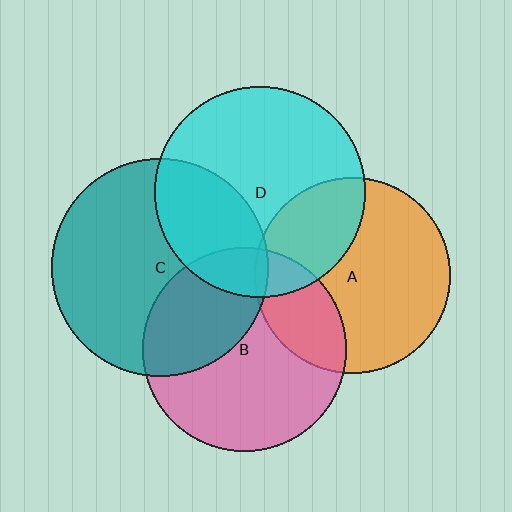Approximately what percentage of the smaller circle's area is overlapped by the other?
Approximately 30%.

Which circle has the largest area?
Circle C (teal).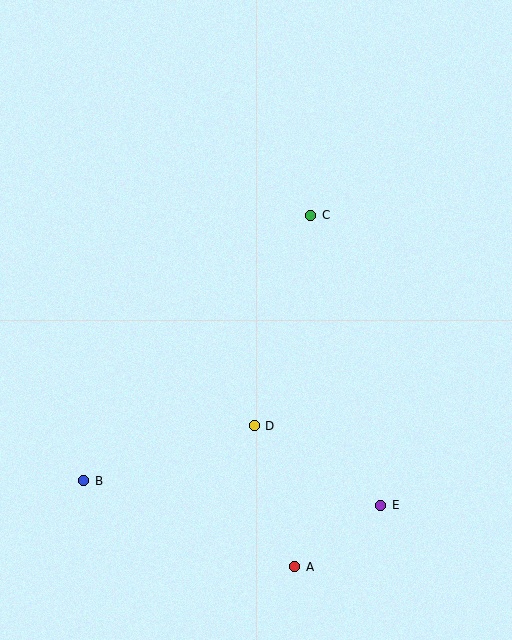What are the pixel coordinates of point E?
Point E is at (381, 505).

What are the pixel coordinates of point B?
Point B is at (84, 481).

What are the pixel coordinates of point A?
Point A is at (295, 567).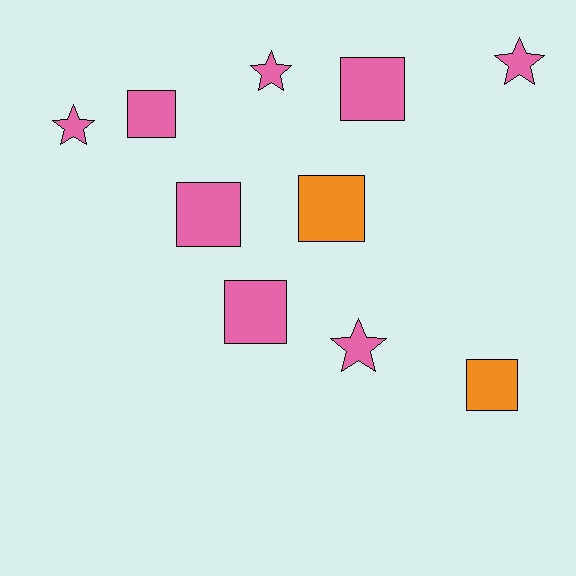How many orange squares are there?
There are 2 orange squares.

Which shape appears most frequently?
Square, with 6 objects.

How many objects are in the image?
There are 10 objects.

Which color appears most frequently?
Pink, with 8 objects.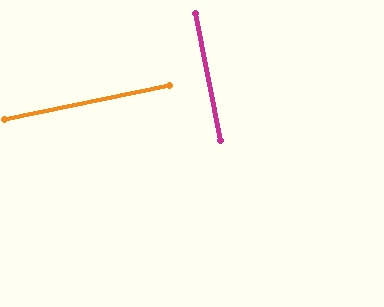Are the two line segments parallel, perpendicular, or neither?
Perpendicular — they meet at approximately 89°.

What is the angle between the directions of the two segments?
Approximately 89 degrees.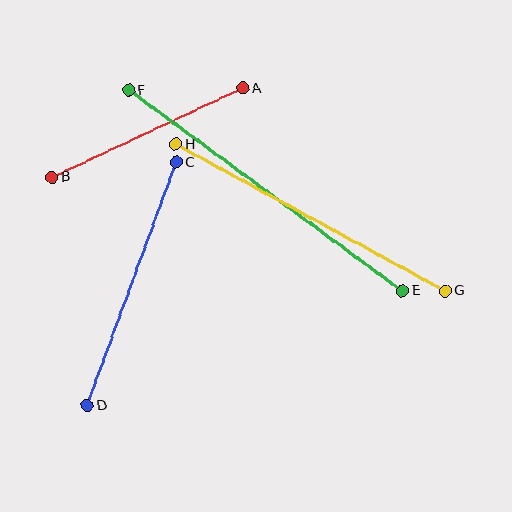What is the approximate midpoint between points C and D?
The midpoint is at approximately (132, 284) pixels.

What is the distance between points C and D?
The distance is approximately 259 pixels.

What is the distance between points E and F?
The distance is approximately 339 pixels.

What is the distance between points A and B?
The distance is approximately 210 pixels.